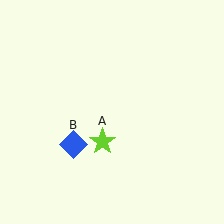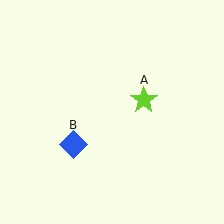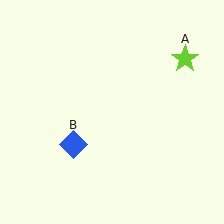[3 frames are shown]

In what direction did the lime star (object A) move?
The lime star (object A) moved up and to the right.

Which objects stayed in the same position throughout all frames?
Blue diamond (object B) remained stationary.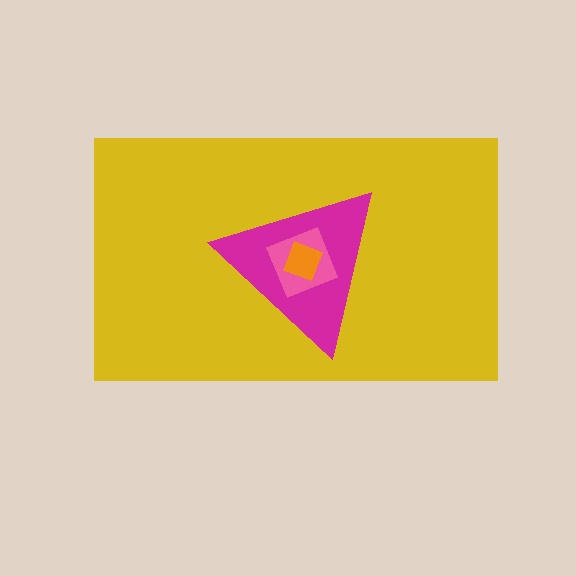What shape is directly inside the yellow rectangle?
The magenta triangle.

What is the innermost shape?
The orange square.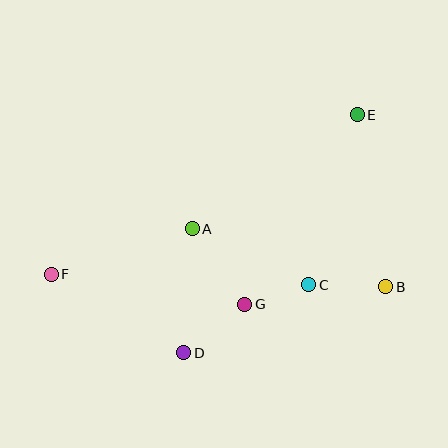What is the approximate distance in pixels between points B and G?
The distance between B and G is approximately 142 pixels.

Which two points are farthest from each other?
Points E and F are farthest from each other.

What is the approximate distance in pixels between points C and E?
The distance between C and E is approximately 177 pixels.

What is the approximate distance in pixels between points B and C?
The distance between B and C is approximately 77 pixels.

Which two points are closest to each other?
Points C and G are closest to each other.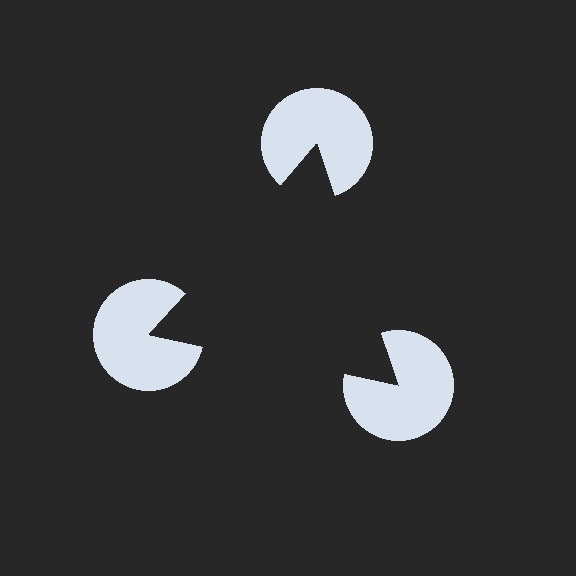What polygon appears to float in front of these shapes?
An illusory triangle — its edges are inferred from the aligned wedge cuts in the pac-man discs, not physically drawn.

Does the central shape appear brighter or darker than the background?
It typically appears slightly darker than the background, even though no actual brightness change is drawn.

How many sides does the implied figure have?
3 sides.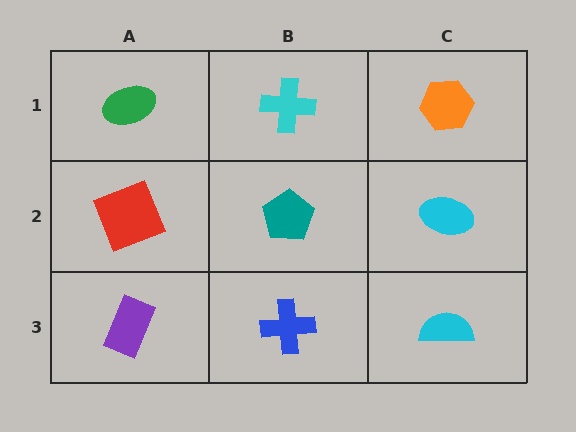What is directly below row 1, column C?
A cyan ellipse.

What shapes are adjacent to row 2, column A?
A green ellipse (row 1, column A), a purple rectangle (row 3, column A), a teal pentagon (row 2, column B).